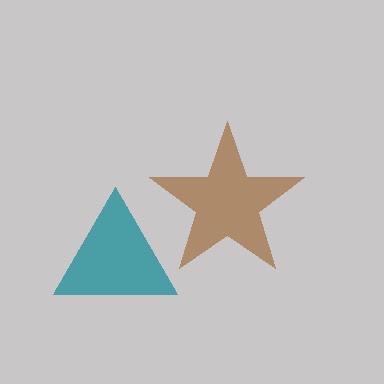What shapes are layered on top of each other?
The layered shapes are: a teal triangle, a brown star.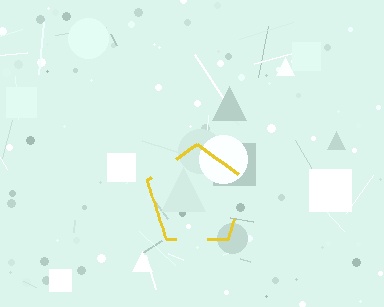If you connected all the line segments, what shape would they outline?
They would outline a pentagon.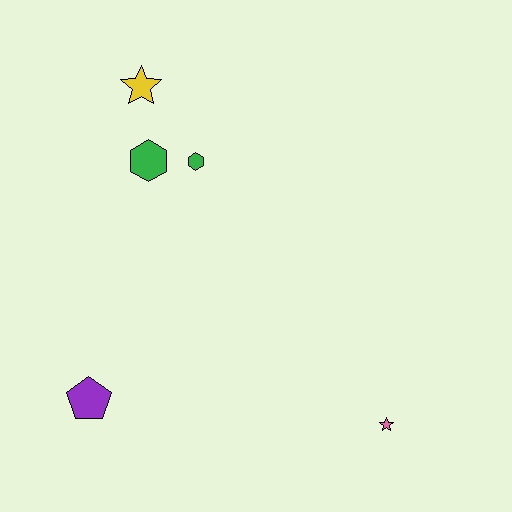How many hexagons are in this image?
There are 2 hexagons.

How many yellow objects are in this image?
There is 1 yellow object.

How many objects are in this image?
There are 5 objects.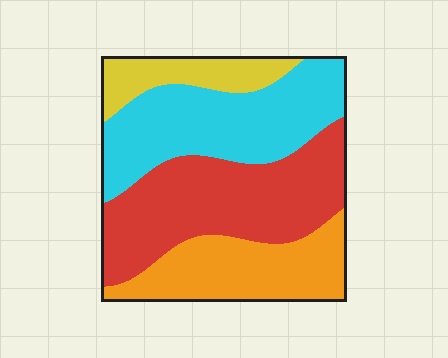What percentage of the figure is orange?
Orange covers 23% of the figure.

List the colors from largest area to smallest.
From largest to smallest: red, cyan, orange, yellow.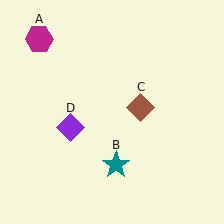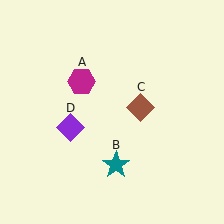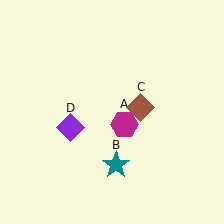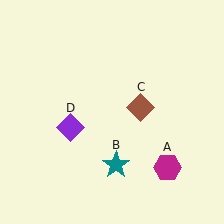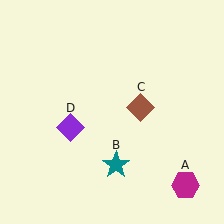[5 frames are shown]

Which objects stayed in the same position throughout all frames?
Teal star (object B) and brown diamond (object C) and purple diamond (object D) remained stationary.